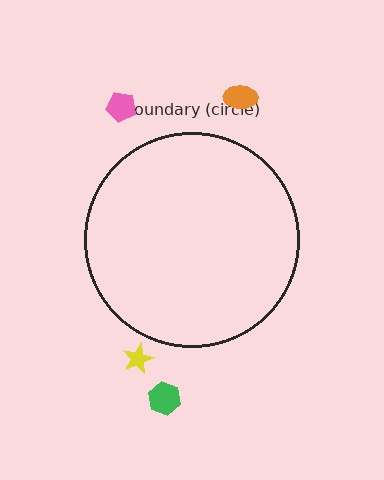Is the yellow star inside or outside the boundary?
Outside.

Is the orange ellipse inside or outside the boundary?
Outside.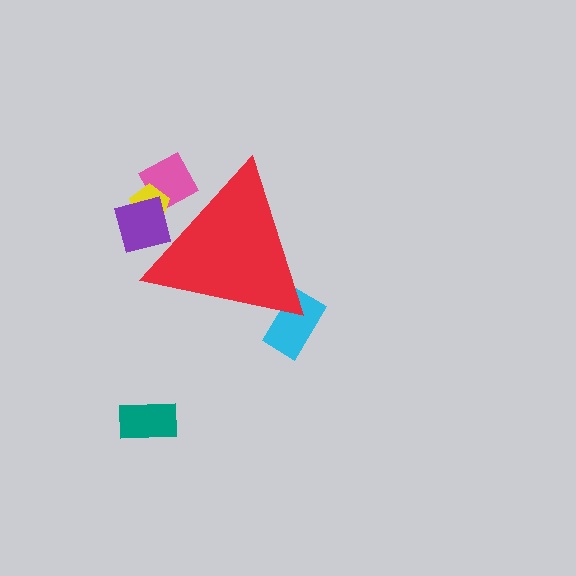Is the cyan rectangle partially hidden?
Yes, the cyan rectangle is partially hidden behind the red triangle.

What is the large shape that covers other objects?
A red triangle.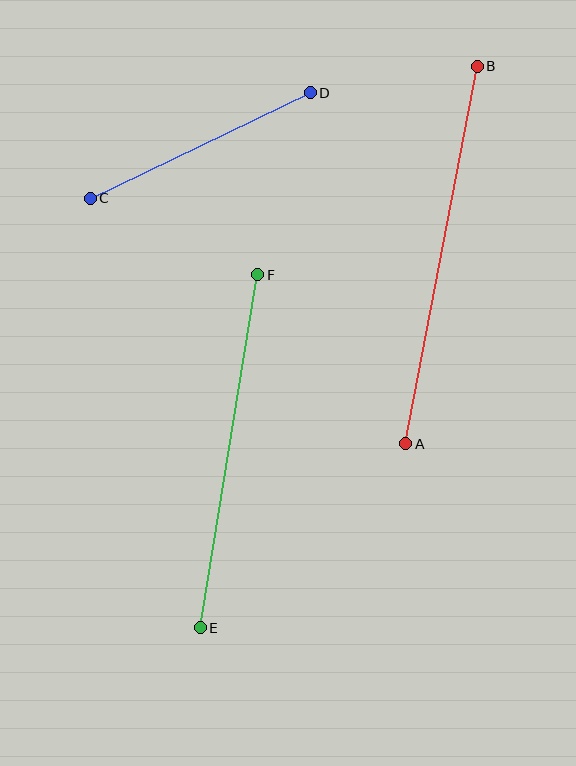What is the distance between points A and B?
The distance is approximately 384 pixels.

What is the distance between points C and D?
The distance is approximately 244 pixels.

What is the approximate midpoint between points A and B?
The midpoint is at approximately (441, 255) pixels.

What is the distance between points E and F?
The distance is approximately 357 pixels.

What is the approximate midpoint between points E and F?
The midpoint is at approximately (229, 451) pixels.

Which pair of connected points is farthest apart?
Points A and B are farthest apart.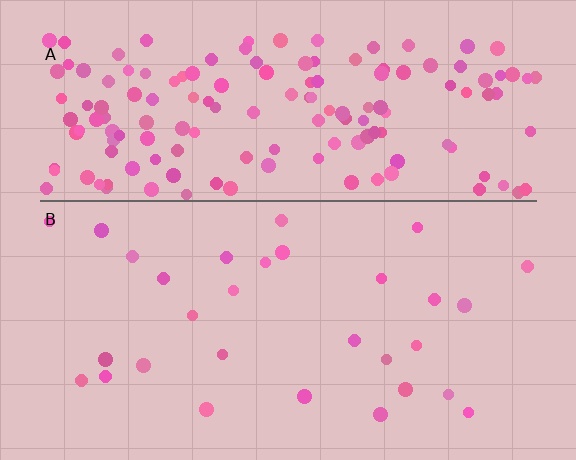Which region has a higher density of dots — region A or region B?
A (the top).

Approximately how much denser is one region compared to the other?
Approximately 5.4× — region A over region B.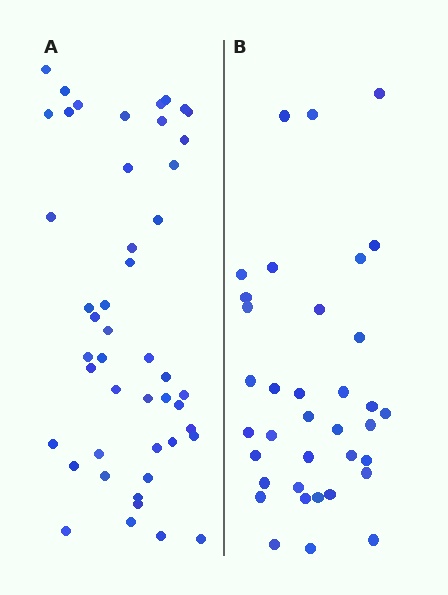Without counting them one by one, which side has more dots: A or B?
Region A (the left region) has more dots.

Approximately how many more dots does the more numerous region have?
Region A has roughly 12 or so more dots than region B.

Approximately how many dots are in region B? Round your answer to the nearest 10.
About 40 dots. (The exact count is 36, which rounds to 40.)